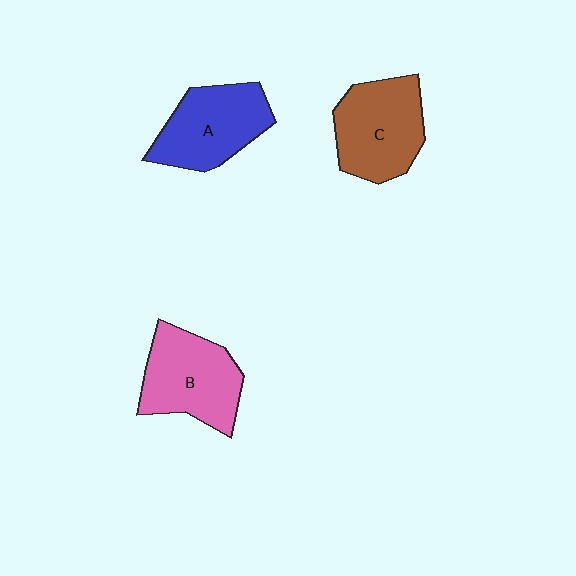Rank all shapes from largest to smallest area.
From largest to smallest: B (pink), C (brown), A (blue).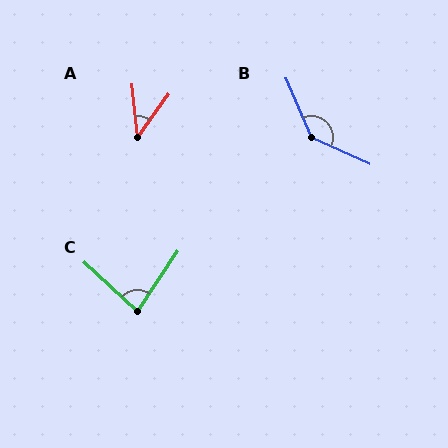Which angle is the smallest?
A, at approximately 41 degrees.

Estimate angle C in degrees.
Approximately 81 degrees.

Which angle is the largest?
B, at approximately 138 degrees.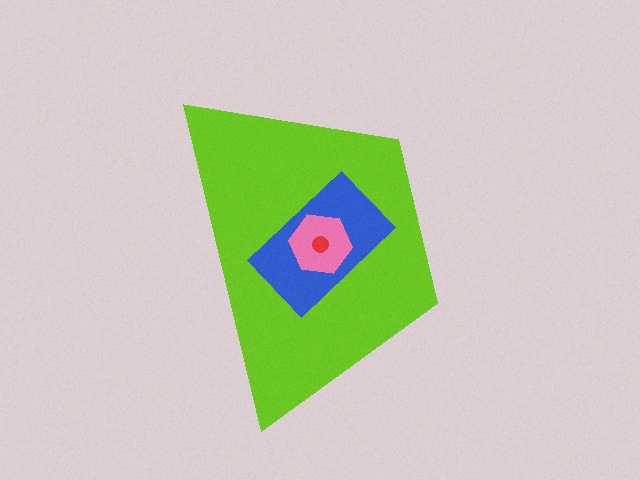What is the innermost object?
The red circle.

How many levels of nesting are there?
4.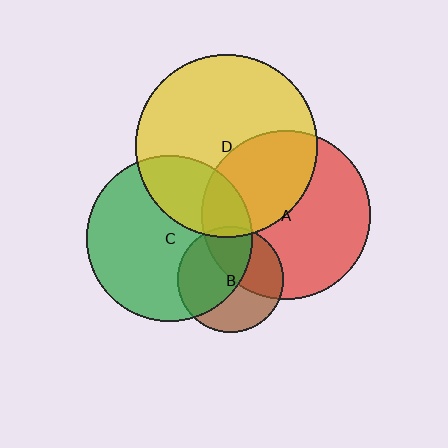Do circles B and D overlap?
Yes.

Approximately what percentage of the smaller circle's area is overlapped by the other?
Approximately 5%.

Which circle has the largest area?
Circle D (yellow).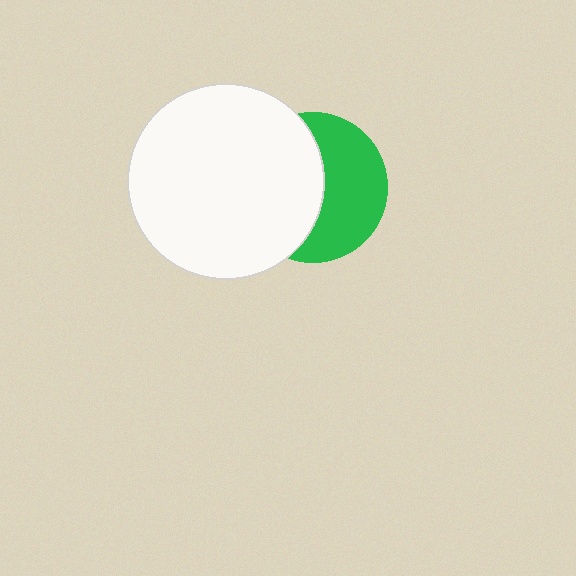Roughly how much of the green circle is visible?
About half of it is visible (roughly 49%).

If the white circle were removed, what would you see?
You would see the complete green circle.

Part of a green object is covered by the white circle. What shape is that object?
It is a circle.